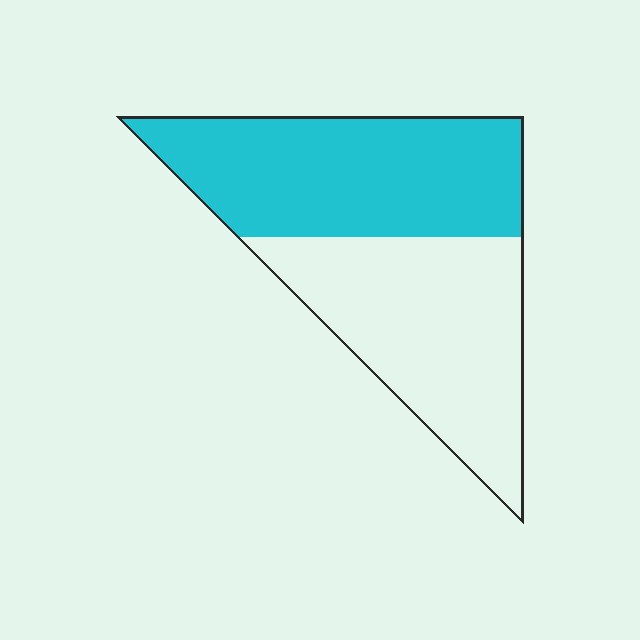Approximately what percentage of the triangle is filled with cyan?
Approximately 50%.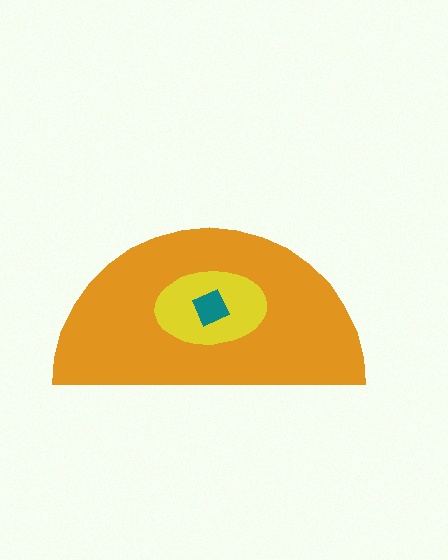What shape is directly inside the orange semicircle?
The yellow ellipse.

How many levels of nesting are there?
3.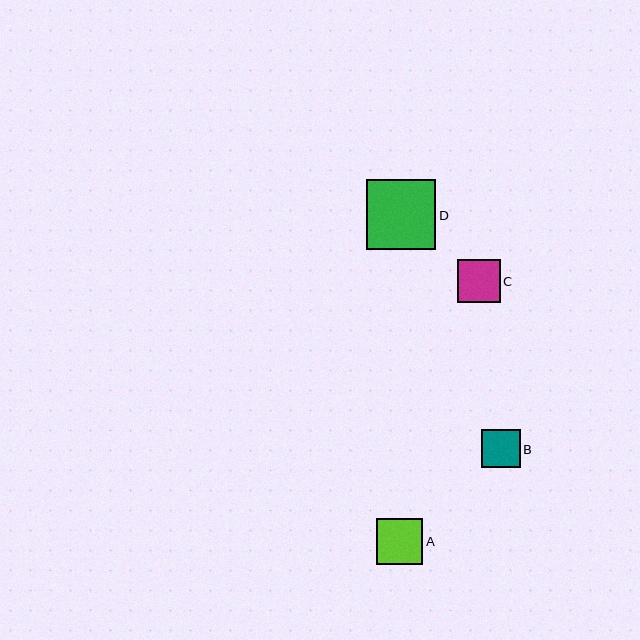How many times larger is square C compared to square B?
Square C is approximately 1.1 times the size of square B.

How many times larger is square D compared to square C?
Square D is approximately 1.6 times the size of square C.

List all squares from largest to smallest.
From largest to smallest: D, A, C, B.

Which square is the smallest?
Square B is the smallest with a size of approximately 38 pixels.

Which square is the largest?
Square D is the largest with a size of approximately 69 pixels.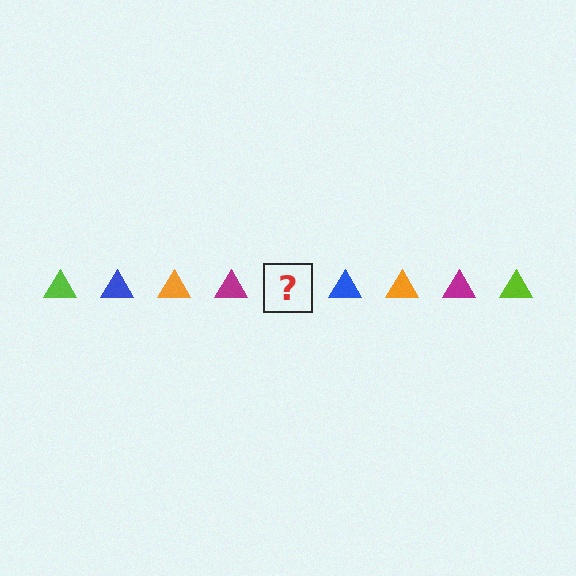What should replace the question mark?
The question mark should be replaced with a lime triangle.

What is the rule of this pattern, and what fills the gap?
The rule is that the pattern cycles through lime, blue, orange, magenta triangles. The gap should be filled with a lime triangle.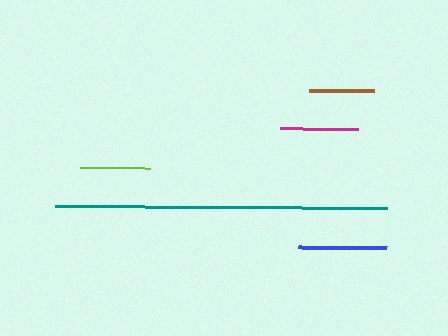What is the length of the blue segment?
The blue segment is approximately 88 pixels long.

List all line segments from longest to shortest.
From longest to shortest: teal, blue, magenta, lime, brown.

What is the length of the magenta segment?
The magenta segment is approximately 78 pixels long.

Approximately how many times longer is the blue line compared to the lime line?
The blue line is approximately 1.2 times the length of the lime line.